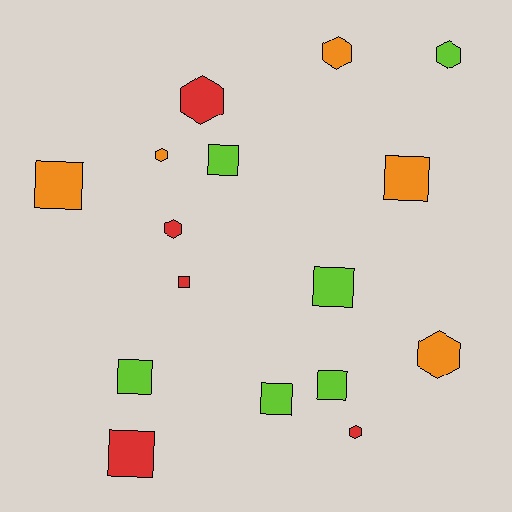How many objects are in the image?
There are 16 objects.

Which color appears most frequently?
Lime, with 6 objects.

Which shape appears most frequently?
Square, with 9 objects.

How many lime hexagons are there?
There is 1 lime hexagon.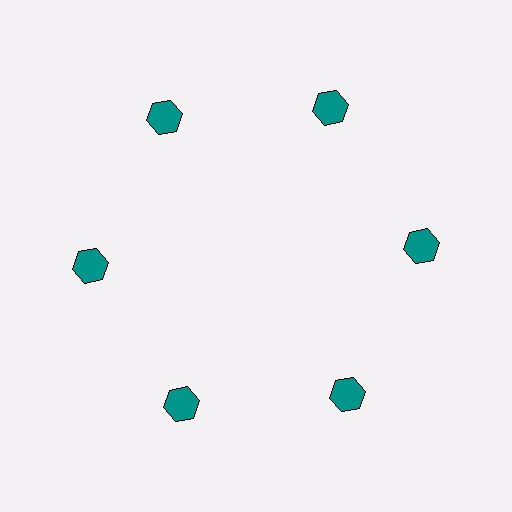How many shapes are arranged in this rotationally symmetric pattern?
There are 6 shapes, arranged in 6 groups of 1.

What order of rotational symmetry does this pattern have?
This pattern has 6-fold rotational symmetry.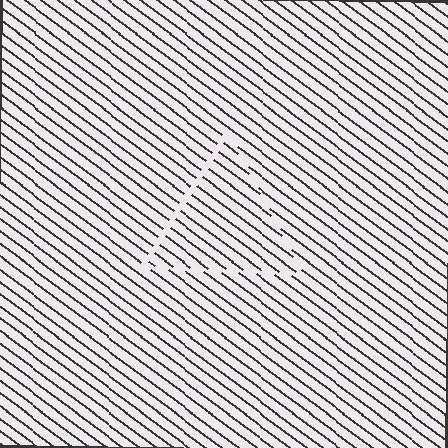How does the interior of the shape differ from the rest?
The interior of the shape contains the same grating, shifted by half a period — the contour is defined by the phase discontinuity where line-ends from the inner and outer gratings abut.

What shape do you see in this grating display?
An illusory triangle. The interior of the shape contains the same grating, shifted by half a period — the contour is defined by the phase discontinuity where line-ends from the inner and outer gratings abut.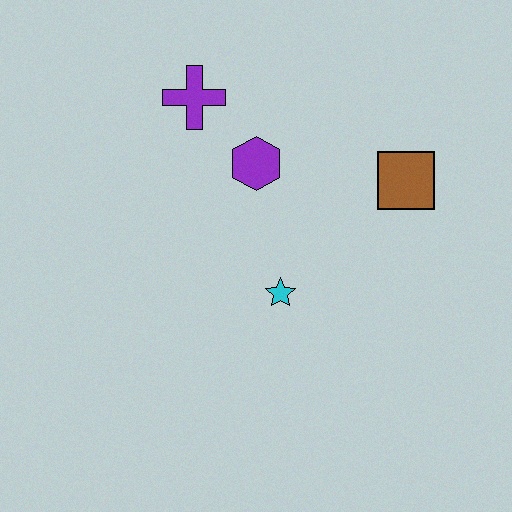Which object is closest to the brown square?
The purple hexagon is closest to the brown square.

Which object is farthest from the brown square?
The purple cross is farthest from the brown square.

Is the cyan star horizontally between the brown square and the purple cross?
Yes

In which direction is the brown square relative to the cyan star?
The brown square is to the right of the cyan star.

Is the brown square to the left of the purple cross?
No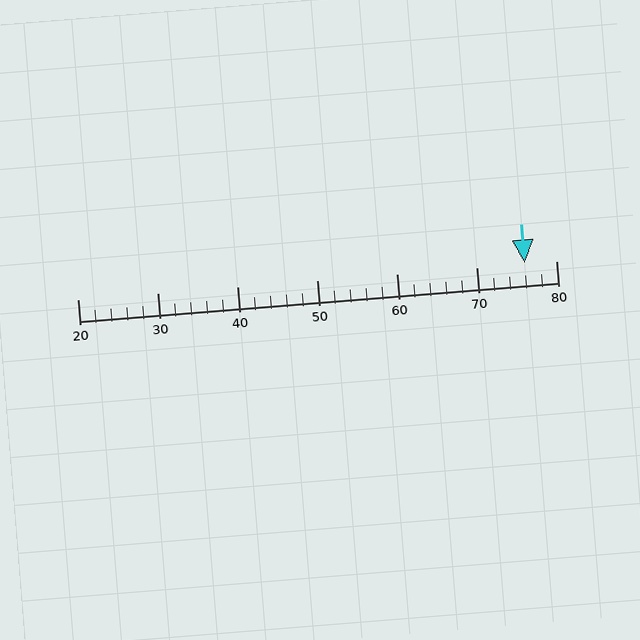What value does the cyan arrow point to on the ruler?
The cyan arrow points to approximately 76.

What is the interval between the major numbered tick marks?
The major tick marks are spaced 10 units apart.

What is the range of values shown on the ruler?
The ruler shows values from 20 to 80.